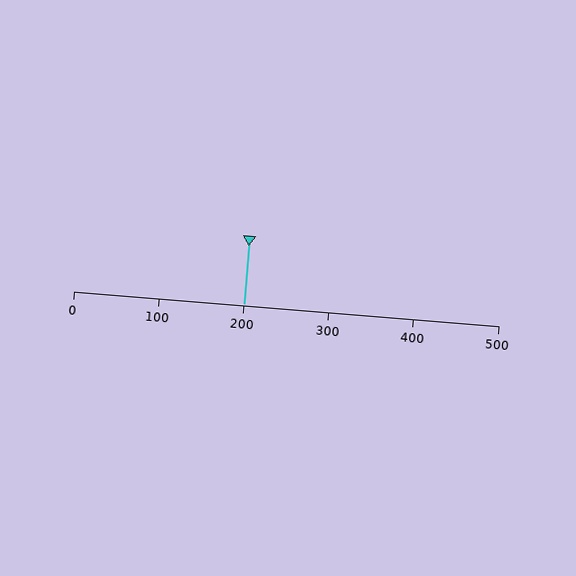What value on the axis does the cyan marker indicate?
The marker indicates approximately 200.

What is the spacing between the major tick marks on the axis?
The major ticks are spaced 100 apart.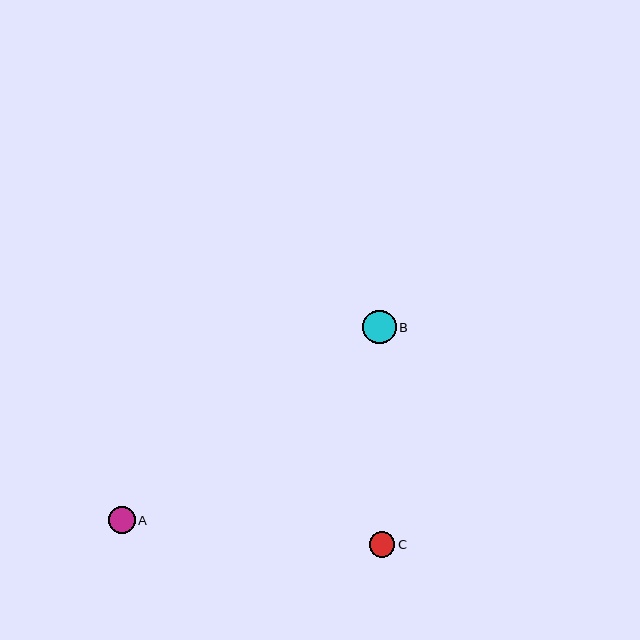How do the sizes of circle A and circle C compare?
Circle A and circle C are approximately the same size.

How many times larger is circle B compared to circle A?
Circle B is approximately 1.2 times the size of circle A.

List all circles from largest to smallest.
From largest to smallest: B, A, C.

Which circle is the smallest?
Circle C is the smallest with a size of approximately 26 pixels.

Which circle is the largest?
Circle B is the largest with a size of approximately 34 pixels.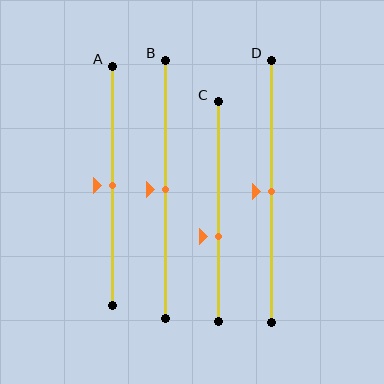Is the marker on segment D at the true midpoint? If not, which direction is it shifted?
Yes, the marker on segment D is at the true midpoint.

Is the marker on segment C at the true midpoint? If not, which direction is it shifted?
No, the marker on segment C is shifted downward by about 11% of the segment length.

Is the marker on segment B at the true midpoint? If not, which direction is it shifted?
Yes, the marker on segment B is at the true midpoint.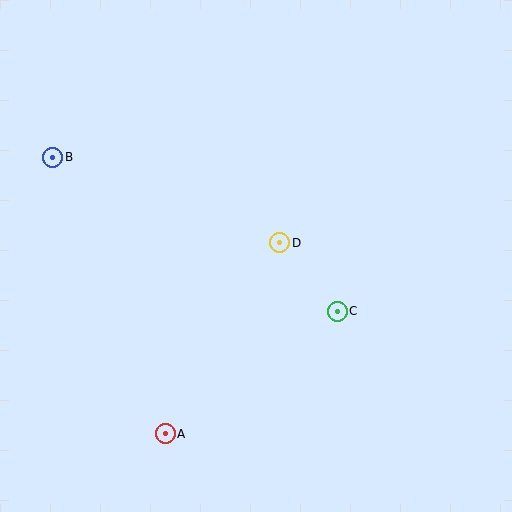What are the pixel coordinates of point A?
Point A is at (165, 434).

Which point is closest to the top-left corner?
Point B is closest to the top-left corner.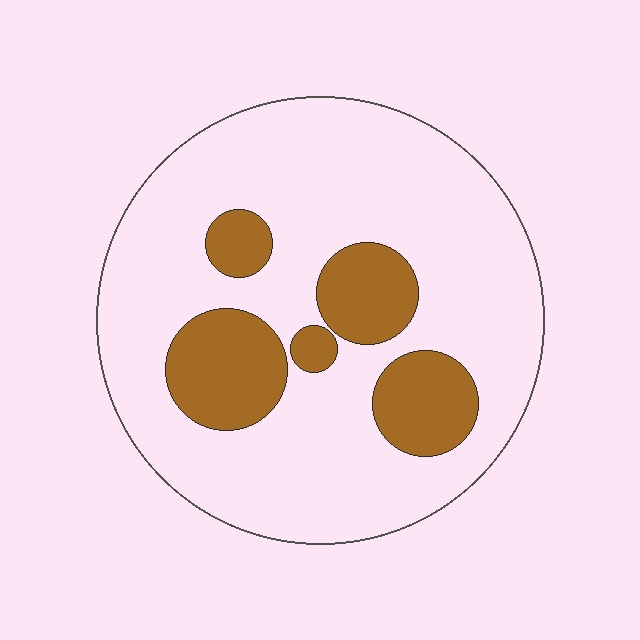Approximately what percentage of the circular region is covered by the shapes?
Approximately 20%.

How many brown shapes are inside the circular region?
5.